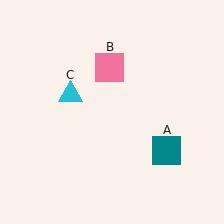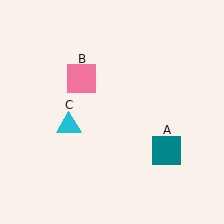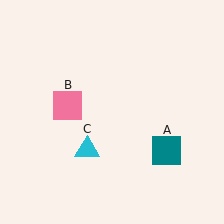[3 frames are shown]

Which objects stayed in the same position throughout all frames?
Teal square (object A) remained stationary.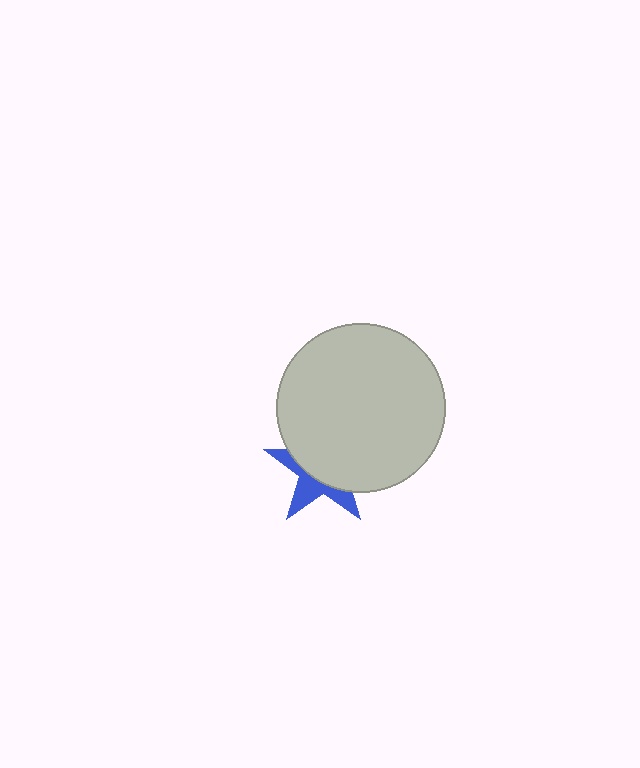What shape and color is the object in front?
The object in front is a light gray circle.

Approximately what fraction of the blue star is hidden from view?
Roughly 63% of the blue star is hidden behind the light gray circle.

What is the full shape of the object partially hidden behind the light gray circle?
The partially hidden object is a blue star.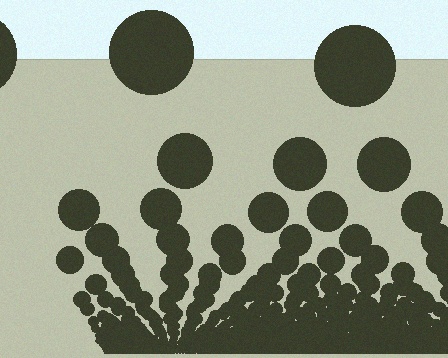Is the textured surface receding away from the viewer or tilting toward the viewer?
The surface appears to tilt toward the viewer. Texture elements get larger and sparser toward the top.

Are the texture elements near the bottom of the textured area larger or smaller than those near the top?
Smaller. The gradient is inverted — elements near the bottom are smaller and denser.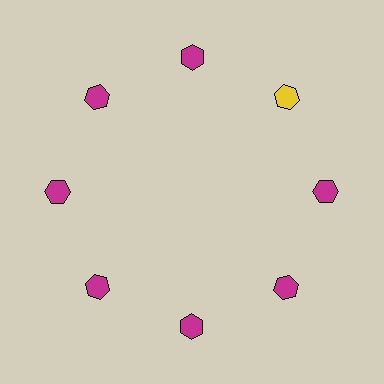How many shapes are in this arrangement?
There are 8 shapes arranged in a ring pattern.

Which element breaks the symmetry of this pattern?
The yellow hexagon at roughly the 2 o'clock position breaks the symmetry. All other shapes are magenta hexagons.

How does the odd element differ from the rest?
It has a different color: yellow instead of magenta.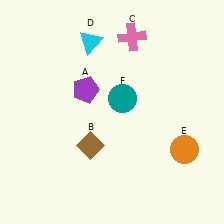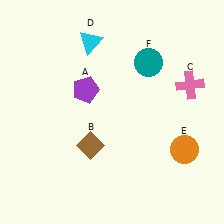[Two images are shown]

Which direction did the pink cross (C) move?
The pink cross (C) moved right.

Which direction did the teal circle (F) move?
The teal circle (F) moved up.